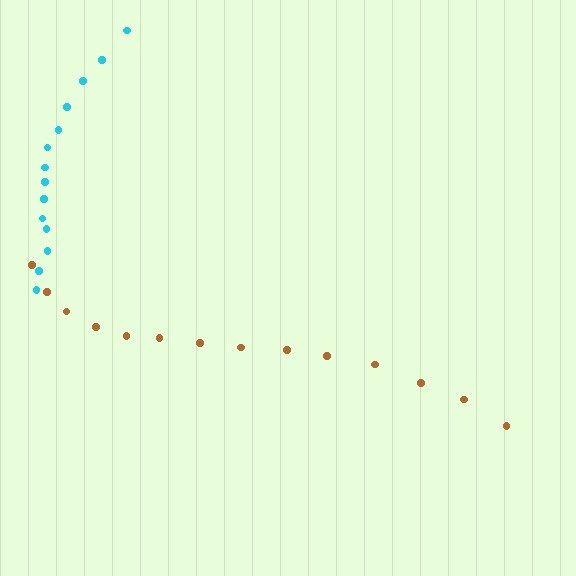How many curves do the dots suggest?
There are 2 distinct paths.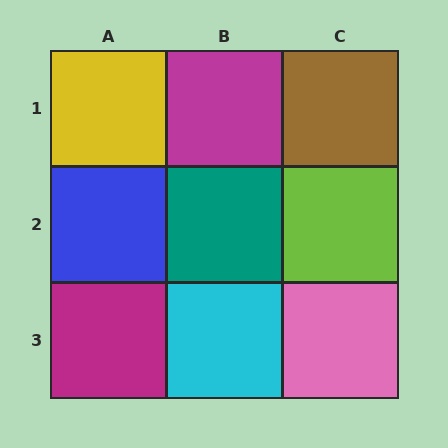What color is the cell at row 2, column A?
Blue.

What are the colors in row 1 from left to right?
Yellow, magenta, brown.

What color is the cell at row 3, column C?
Pink.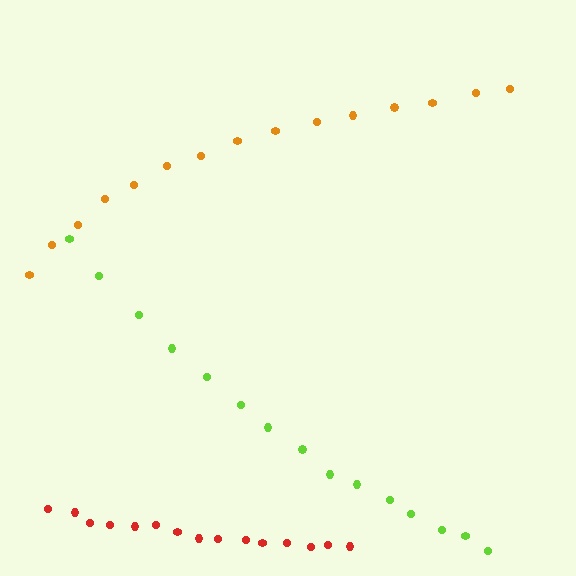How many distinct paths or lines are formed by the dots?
There are 3 distinct paths.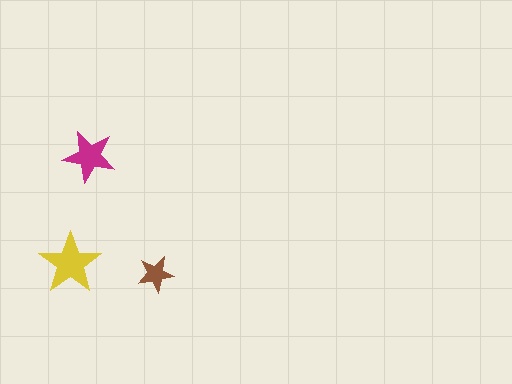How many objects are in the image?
There are 3 objects in the image.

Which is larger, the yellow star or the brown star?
The yellow one.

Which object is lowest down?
The brown star is bottommost.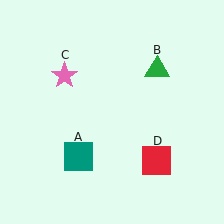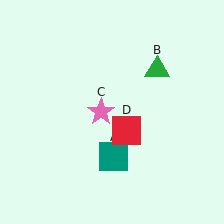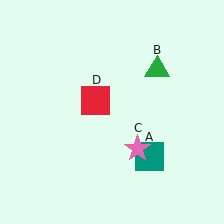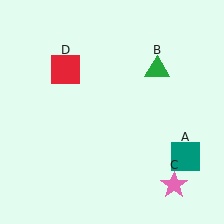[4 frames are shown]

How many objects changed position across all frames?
3 objects changed position: teal square (object A), pink star (object C), red square (object D).